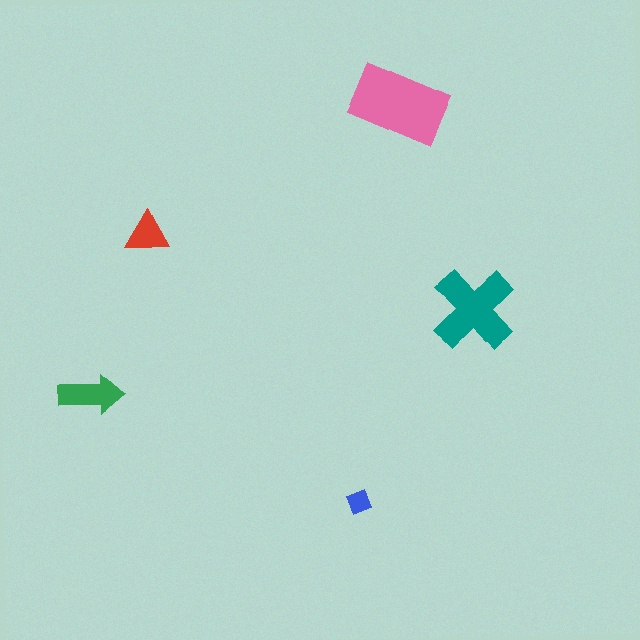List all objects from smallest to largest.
The blue diamond, the red triangle, the green arrow, the teal cross, the pink rectangle.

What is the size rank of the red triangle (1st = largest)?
4th.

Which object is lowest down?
The blue diamond is bottommost.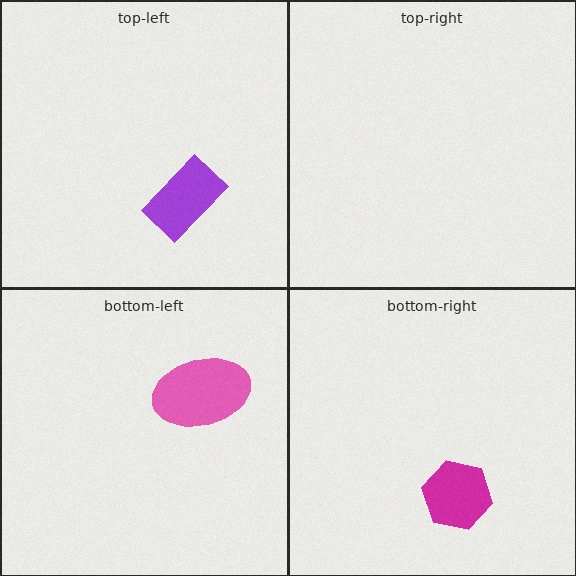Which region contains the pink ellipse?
The bottom-left region.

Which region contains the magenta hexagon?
The bottom-right region.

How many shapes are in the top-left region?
1.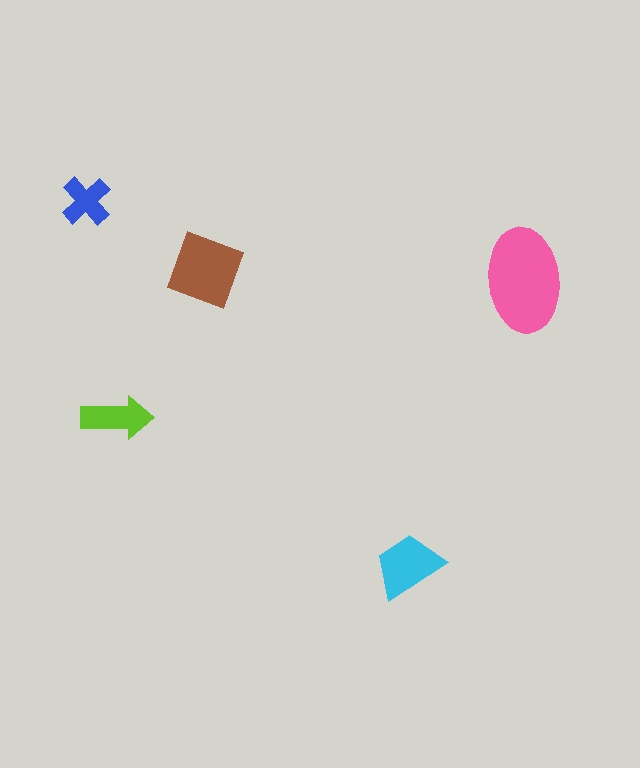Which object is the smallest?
The blue cross.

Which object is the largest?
The pink ellipse.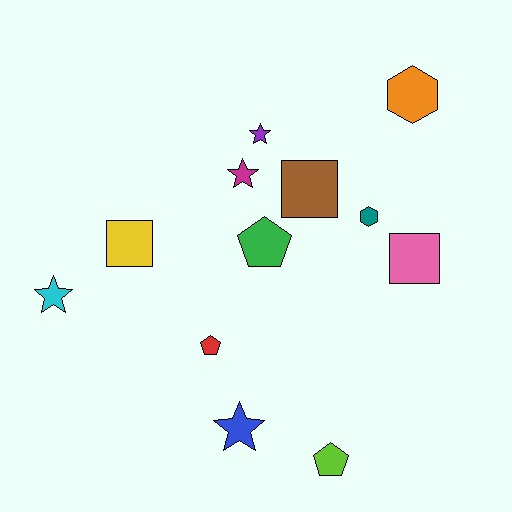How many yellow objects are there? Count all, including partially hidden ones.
There is 1 yellow object.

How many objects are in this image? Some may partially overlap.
There are 12 objects.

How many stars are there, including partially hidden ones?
There are 4 stars.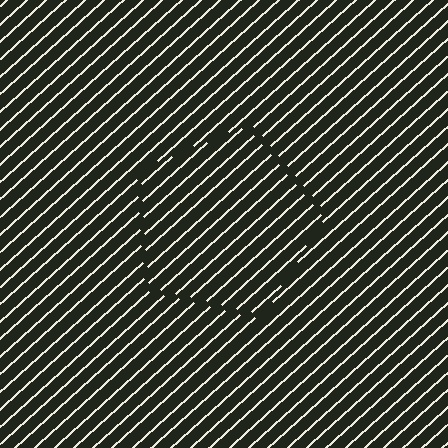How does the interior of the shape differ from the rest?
The interior of the shape contains the same grating, shifted by half a period — the contour is defined by the phase discontinuity where line-ends from the inner and outer gratings abut.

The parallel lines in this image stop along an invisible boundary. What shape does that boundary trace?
An illusory pentagon. The interior of the shape contains the same grating, shifted by half a period — the contour is defined by the phase discontinuity where line-ends from the inner and outer gratings abut.